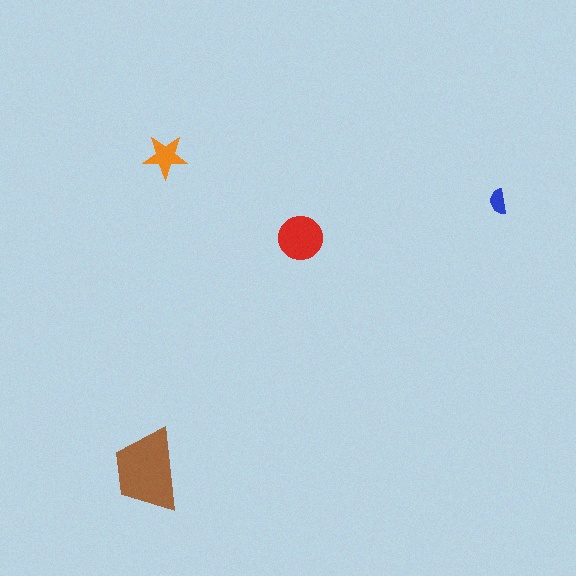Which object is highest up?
The orange star is topmost.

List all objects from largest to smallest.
The brown trapezoid, the red circle, the orange star, the blue semicircle.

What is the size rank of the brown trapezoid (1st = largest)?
1st.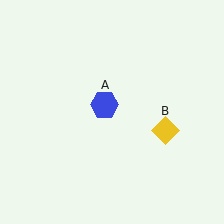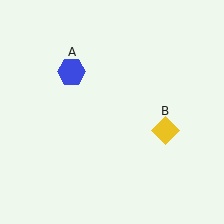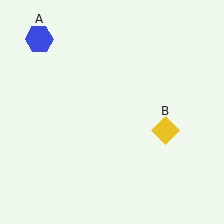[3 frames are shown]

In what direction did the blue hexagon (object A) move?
The blue hexagon (object A) moved up and to the left.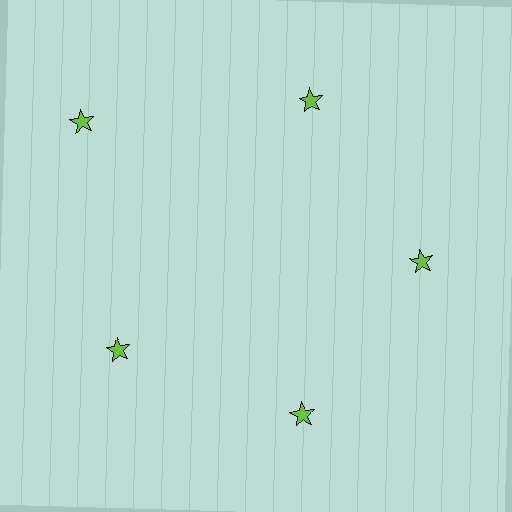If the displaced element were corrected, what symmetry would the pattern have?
It would have 5-fold rotational symmetry — the pattern would map onto itself every 72 degrees.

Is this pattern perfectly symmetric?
No. The 5 lime stars are arranged in a ring, but one element near the 10 o'clock position is pushed outward from the center, breaking the 5-fold rotational symmetry.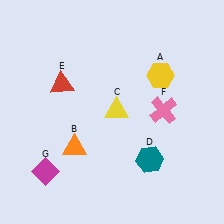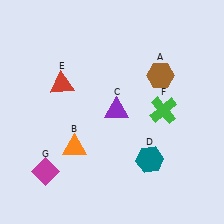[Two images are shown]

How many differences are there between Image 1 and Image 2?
There are 3 differences between the two images.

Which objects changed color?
A changed from yellow to brown. C changed from yellow to purple. F changed from pink to green.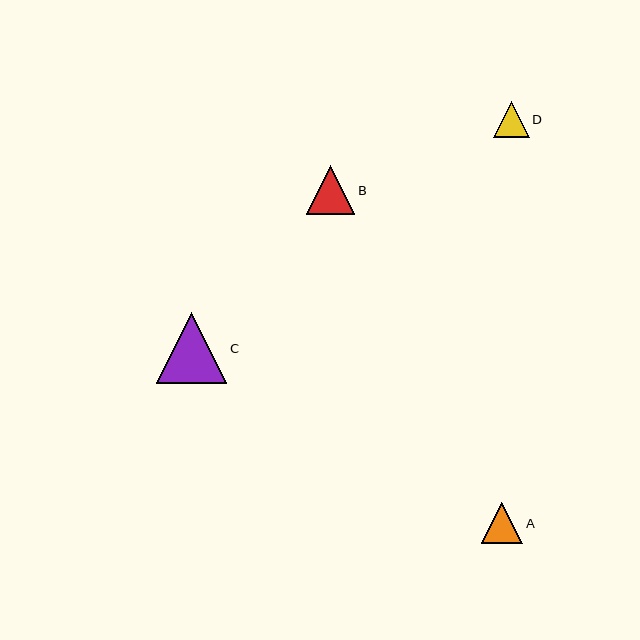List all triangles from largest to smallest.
From largest to smallest: C, B, A, D.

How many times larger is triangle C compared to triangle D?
Triangle C is approximately 2.0 times the size of triangle D.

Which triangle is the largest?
Triangle C is the largest with a size of approximately 70 pixels.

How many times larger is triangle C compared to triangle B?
Triangle C is approximately 1.4 times the size of triangle B.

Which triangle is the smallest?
Triangle D is the smallest with a size of approximately 36 pixels.